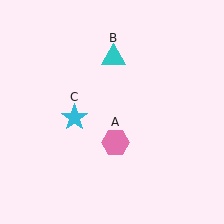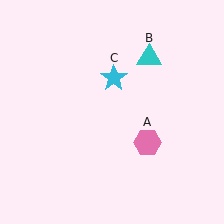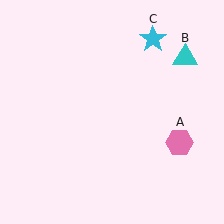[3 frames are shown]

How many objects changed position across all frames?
3 objects changed position: pink hexagon (object A), cyan triangle (object B), cyan star (object C).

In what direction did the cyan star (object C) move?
The cyan star (object C) moved up and to the right.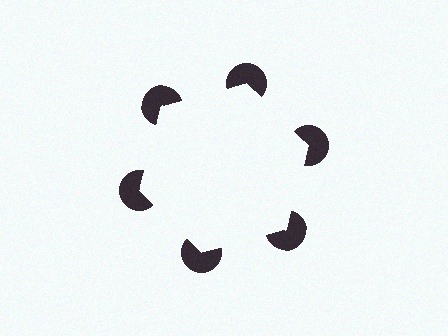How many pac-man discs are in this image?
There are 6 — one at each vertex of the illusory hexagon.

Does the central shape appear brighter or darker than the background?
It typically appears slightly brighter than the background, even though no actual brightness change is drawn.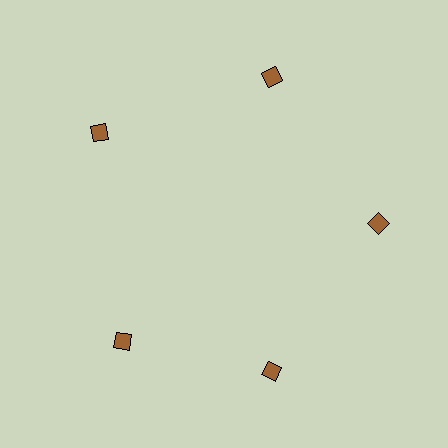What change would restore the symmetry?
The symmetry would be restored by rotating it back into even spacing with its neighbors so that all 5 diamonds sit at equal angles and equal distance from the center.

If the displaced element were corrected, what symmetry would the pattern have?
It would have 5-fold rotational symmetry — the pattern would map onto itself every 72 degrees.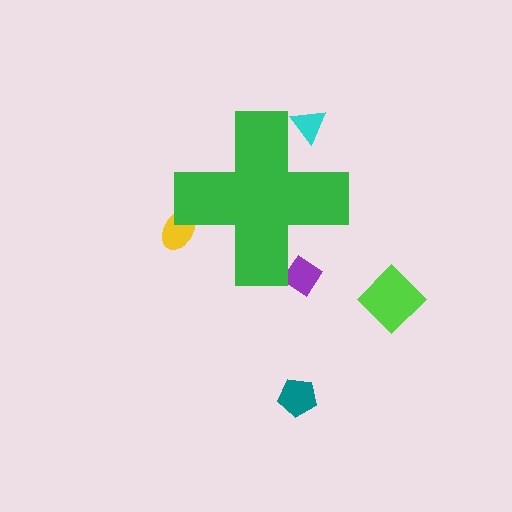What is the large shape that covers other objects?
A green cross.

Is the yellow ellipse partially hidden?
Yes, the yellow ellipse is partially hidden behind the green cross.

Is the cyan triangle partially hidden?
Yes, the cyan triangle is partially hidden behind the green cross.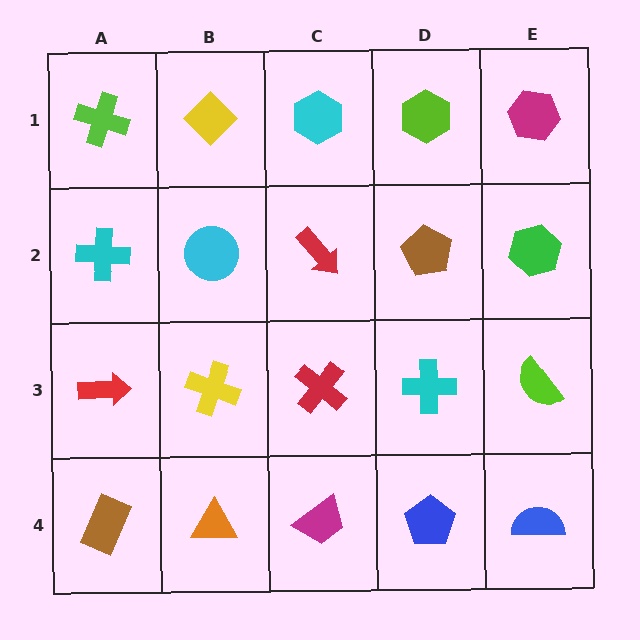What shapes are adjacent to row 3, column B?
A cyan circle (row 2, column B), an orange triangle (row 4, column B), a red arrow (row 3, column A), a red cross (row 3, column C).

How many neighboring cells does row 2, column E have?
3.